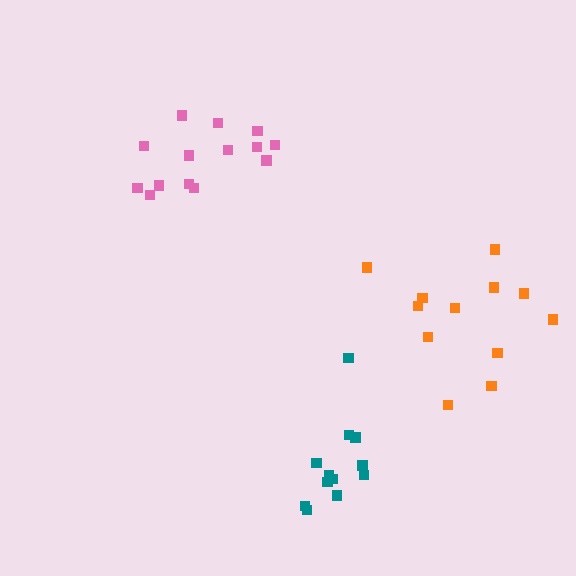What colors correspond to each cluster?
The clusters are colored: orange, pink, teal.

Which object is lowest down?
The teal cluster is bottommost.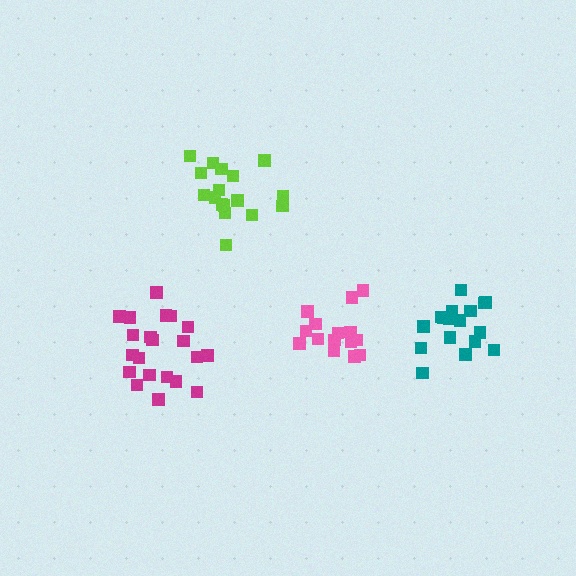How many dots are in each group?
Group 1: 17 dots, Group 2: 21 dots, Group 3: 18 dots, Group 4: 15 dots (71 total).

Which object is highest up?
The lime cluster is topmost.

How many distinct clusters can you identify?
There are 4 distinct clusters.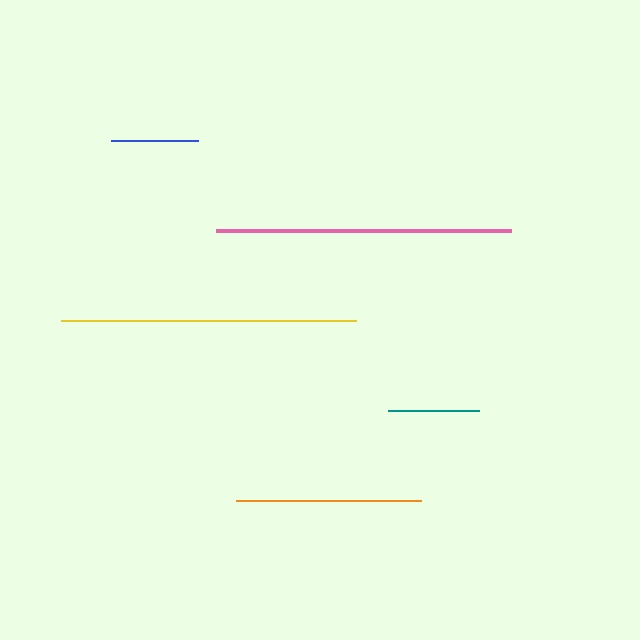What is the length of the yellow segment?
The yellow segment is approximately 295 pixels long.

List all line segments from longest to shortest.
From longest to shortest: yellow, pink, orange, teal, blue.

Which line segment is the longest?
The yellow line is the longest at approximately 295 pixels.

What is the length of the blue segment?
The blue segment is approximately 87 pixels long.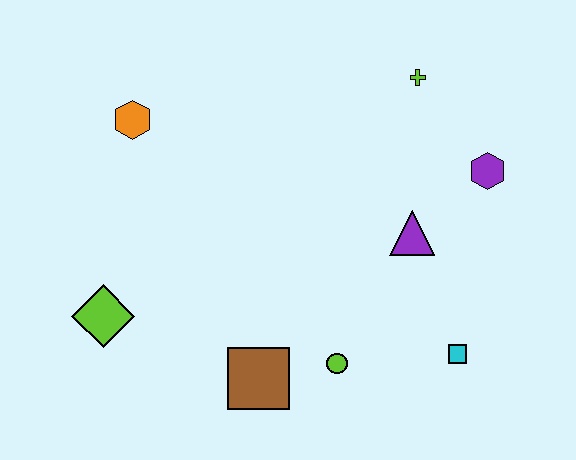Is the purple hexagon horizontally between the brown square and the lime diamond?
No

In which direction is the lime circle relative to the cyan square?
The lime circle is to the left of the cyan square.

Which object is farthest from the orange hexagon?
The cyan square is farthest from the orange hexagon.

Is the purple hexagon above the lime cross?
No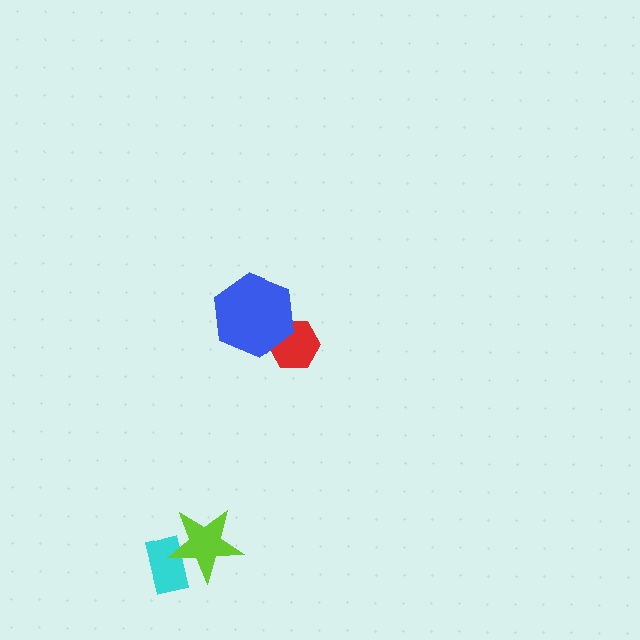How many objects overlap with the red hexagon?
1 object overlaps with the red hexagon.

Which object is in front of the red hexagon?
The blue hexagon is in front of the red hexagon.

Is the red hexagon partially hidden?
Yes, it is partially covered by another shape.